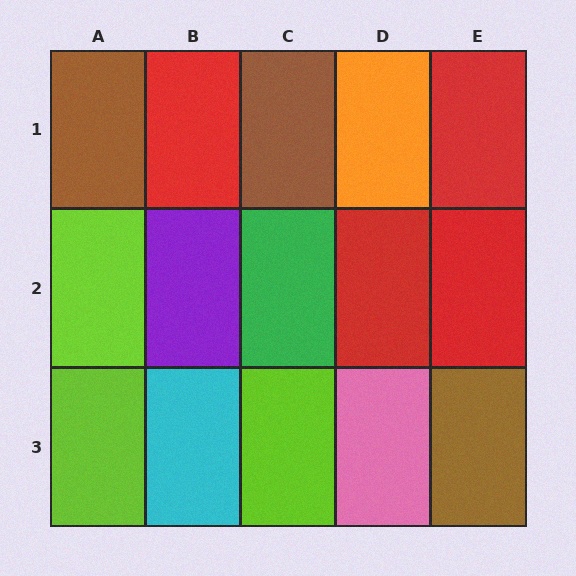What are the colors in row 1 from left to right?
Brown, red, brown, orange, red.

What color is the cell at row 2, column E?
Red.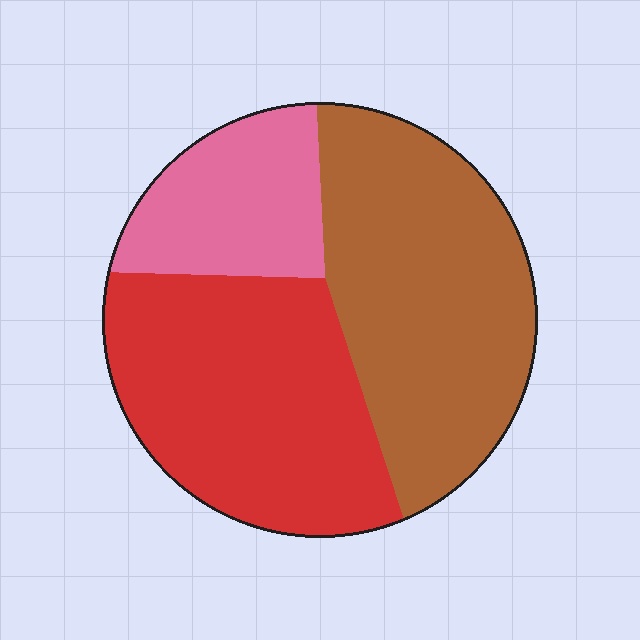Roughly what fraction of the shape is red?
Red takes up about two fifths (2/5) of the shape.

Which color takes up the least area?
Pink, at roughly 20%.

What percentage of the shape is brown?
Brown takes up about two fifths (2/5) of the shape.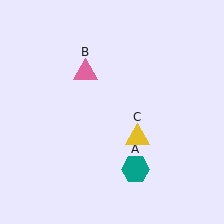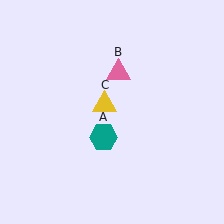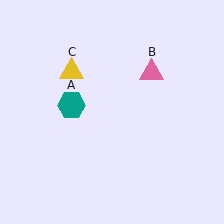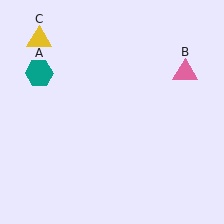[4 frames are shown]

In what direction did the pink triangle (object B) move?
The pink triangle (object B) moved right.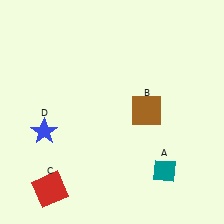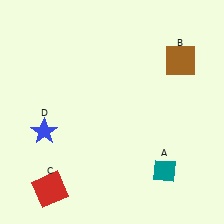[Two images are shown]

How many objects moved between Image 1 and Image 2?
1 object moved between the two images.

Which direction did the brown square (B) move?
The brown square (B) moved up.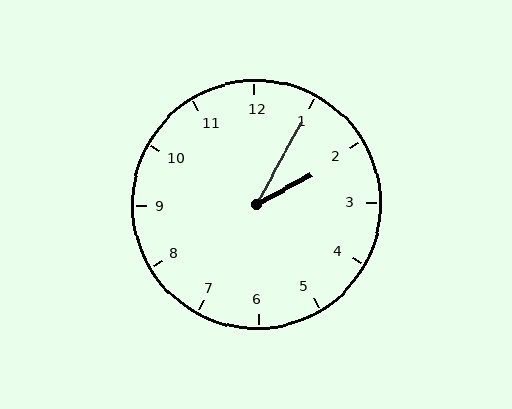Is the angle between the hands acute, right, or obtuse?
It is acute.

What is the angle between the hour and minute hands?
Approximately 32 degrees.